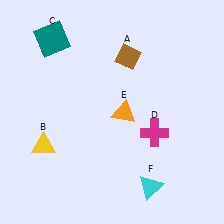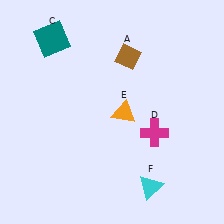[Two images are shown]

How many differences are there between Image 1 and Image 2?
There is 1 difference between the two images.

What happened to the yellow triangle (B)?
The yellow triangle (B) was removed in Image 2. It was in the bottom-left area of Image 1.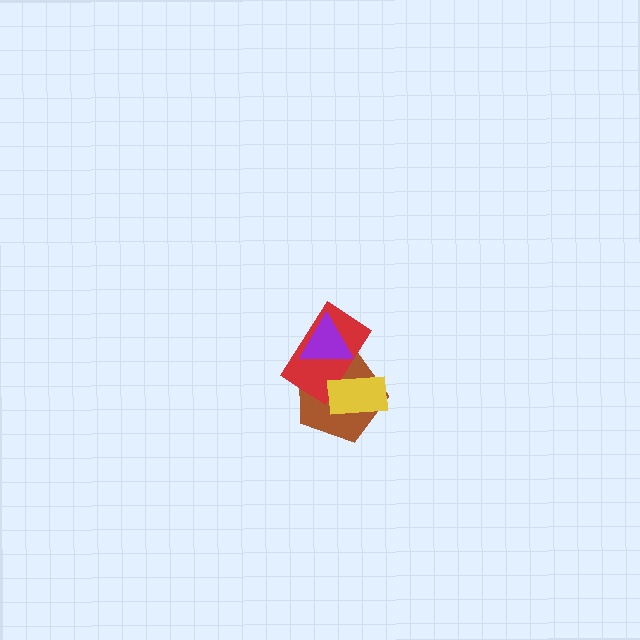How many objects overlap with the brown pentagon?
3 objects overlap with the brown pentagon.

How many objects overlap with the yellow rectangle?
2 objects overlap with the yellow rectangle.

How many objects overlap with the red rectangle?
3 objects overlap with the red rectangle.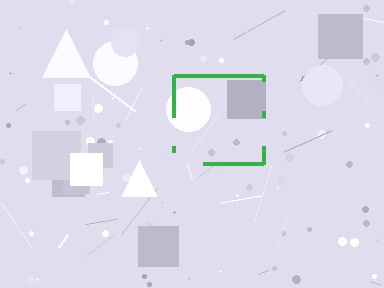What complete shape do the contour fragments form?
The contour fragments form a square.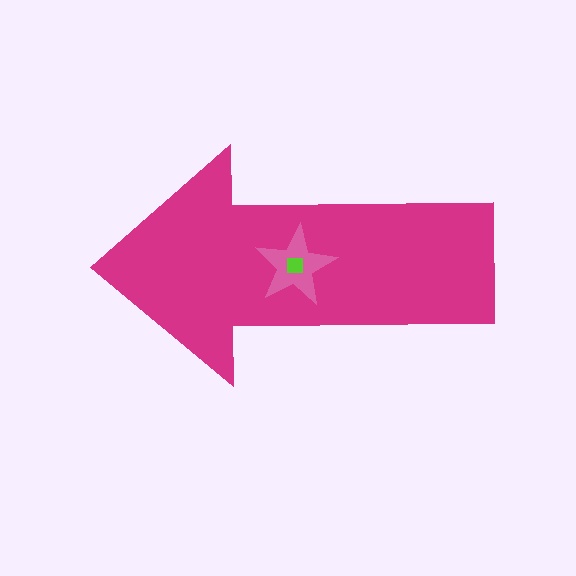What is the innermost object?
The lime square.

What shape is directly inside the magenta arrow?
The pink star.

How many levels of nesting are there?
3.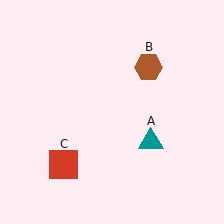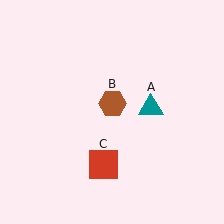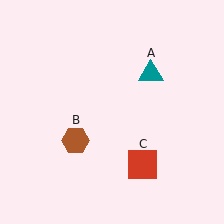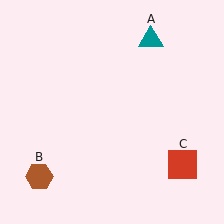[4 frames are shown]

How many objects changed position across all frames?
3 objects changed position: teal triangle (object A), brown hexagon (object B), red square (object C).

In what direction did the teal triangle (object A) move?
The teal triangle (object A) moved up.